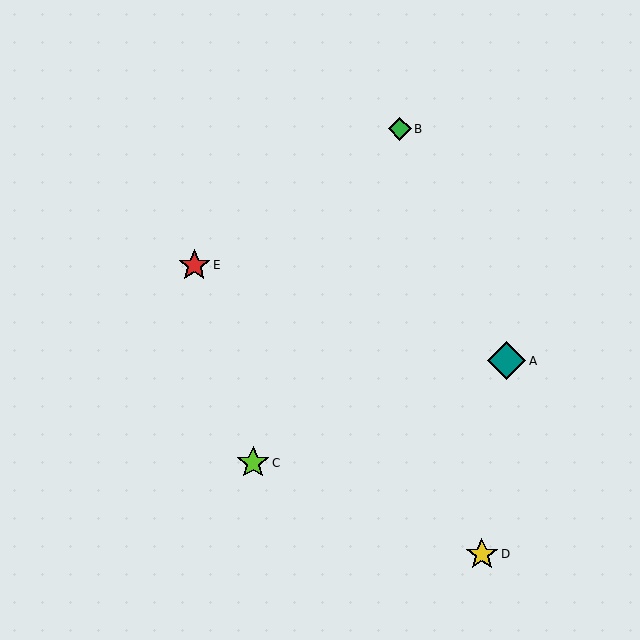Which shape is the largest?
The teal diamond (labeled A) is the largest.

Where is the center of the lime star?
The center of the lime star is at (253, 463).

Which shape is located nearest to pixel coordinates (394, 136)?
The green diamond (labeled B) at (400, 129) is nearest to that location.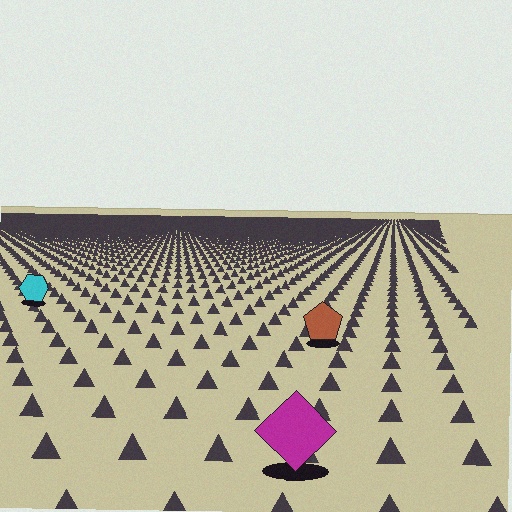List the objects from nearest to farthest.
From nearest to farthest: the magenta diamond, the brown pentagon, the cyan hexagon.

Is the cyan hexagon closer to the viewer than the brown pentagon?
No. The brown pentagon is closer — you can tell from the texture gradient: the ground texture is coarser near it.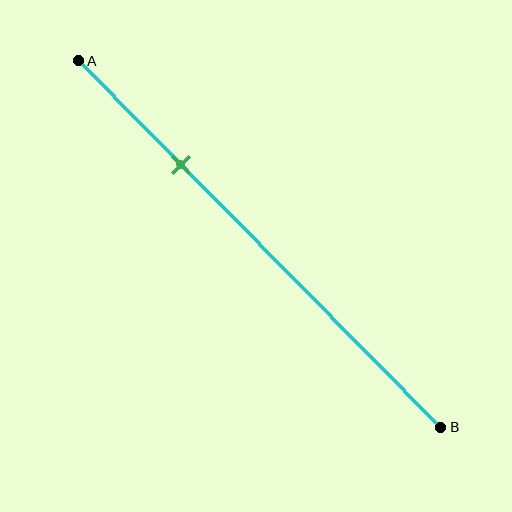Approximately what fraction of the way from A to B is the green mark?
The green mark is approximately 30% of the way from A to B.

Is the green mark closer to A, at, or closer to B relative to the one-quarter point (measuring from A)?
The green mark is closer to point B than the one-quarter point of segment AB.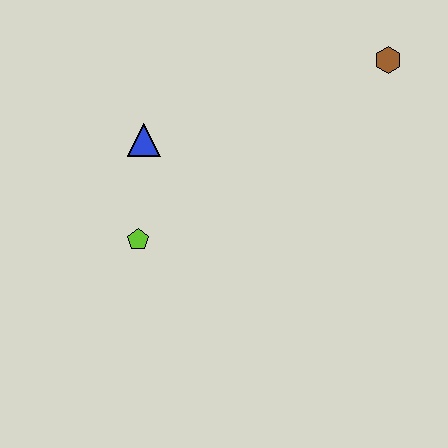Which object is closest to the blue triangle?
The lime pentagon is closest to the blue triangle.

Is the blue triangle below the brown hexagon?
Yes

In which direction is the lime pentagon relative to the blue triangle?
The lime pentagon is below the blue triangle.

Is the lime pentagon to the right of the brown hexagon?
No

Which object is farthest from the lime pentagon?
The brown hexagon is farthest from the lime pentagon.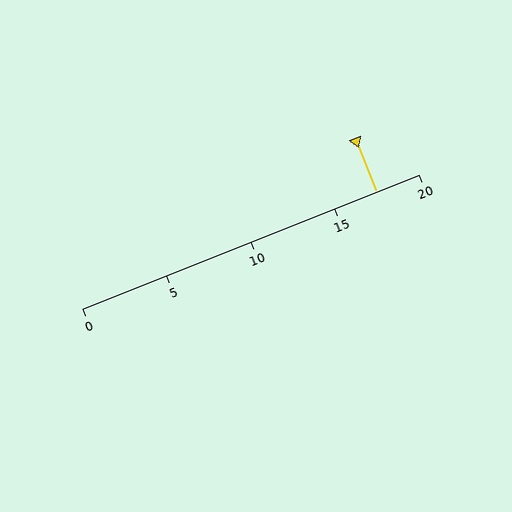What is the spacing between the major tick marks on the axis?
The major ticks are spaced 5 apart.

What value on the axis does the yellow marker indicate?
The marker indicates approximately 17.5.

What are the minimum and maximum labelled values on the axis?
The axis runs from 0 to 20.